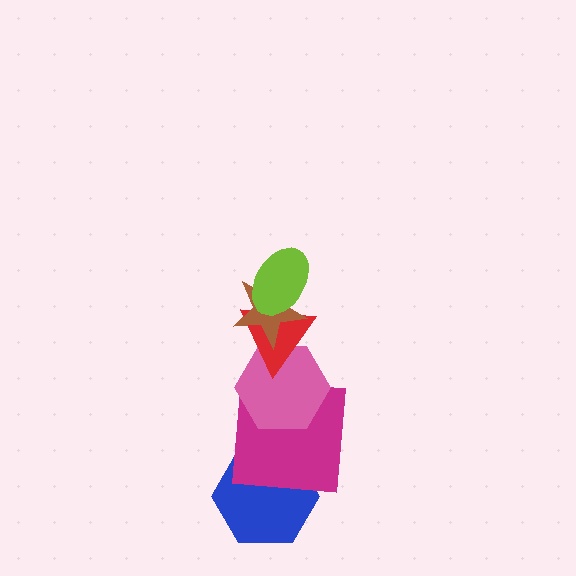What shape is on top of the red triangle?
The brown star is on top of the red triangle.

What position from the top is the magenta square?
The magenta square is 5th from the top.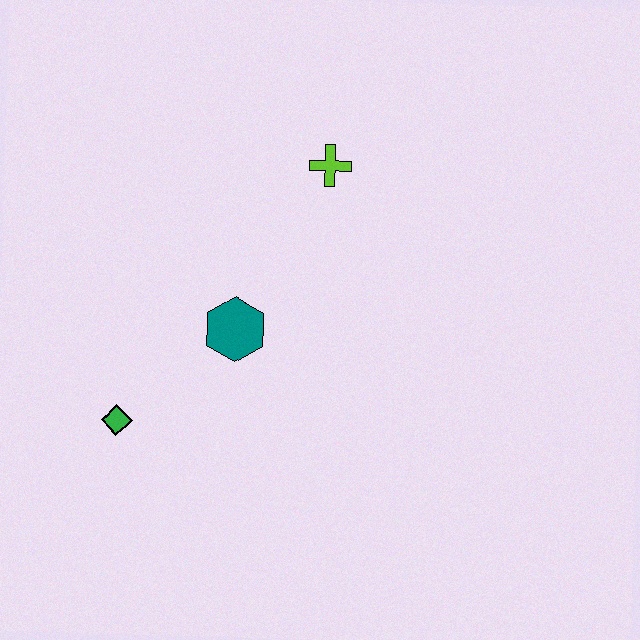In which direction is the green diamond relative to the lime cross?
The green diamond is below the lime cross.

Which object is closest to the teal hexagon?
The green diamond is closest to the teal hexagon.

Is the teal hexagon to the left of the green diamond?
No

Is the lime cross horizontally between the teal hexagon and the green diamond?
No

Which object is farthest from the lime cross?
The green diamond is farthest from the lime cross.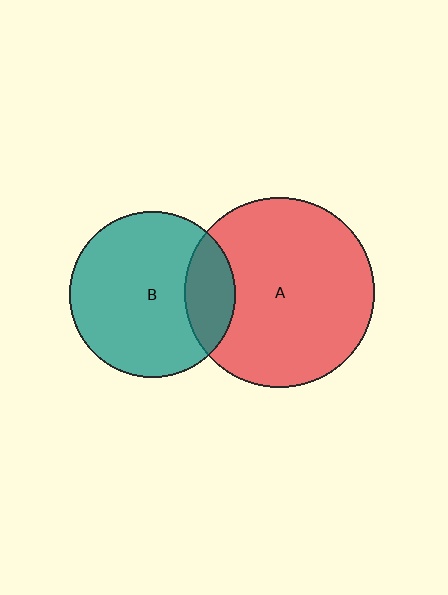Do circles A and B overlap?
Yes.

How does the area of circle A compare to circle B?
Approximately 1.3 times.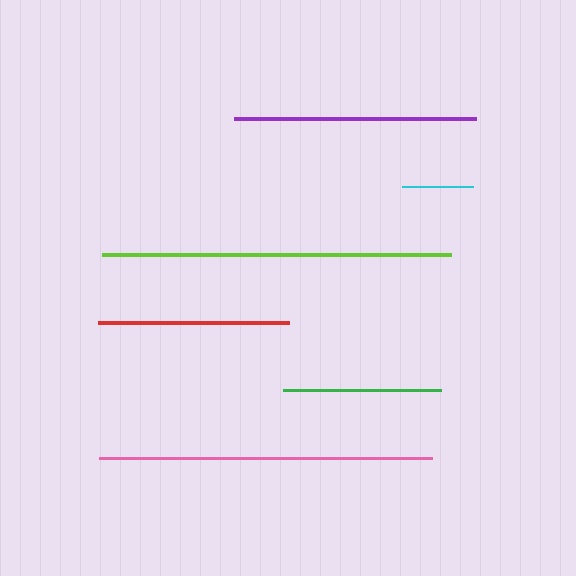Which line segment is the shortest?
The cyan line is the shortest at approximately 71 pixels.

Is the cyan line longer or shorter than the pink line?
The pink line is longer than the cyan line.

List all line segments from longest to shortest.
From longest to shortest: lime, pink, purple, red, green, cyan.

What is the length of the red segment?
The red segment is approximately 191 pixels long.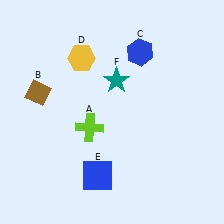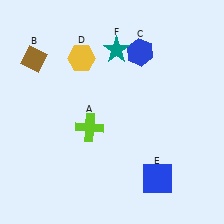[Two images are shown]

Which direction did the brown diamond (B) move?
The brown diamond (B) moved up.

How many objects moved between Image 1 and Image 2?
3 objects moved between the two images.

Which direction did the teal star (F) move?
The teal star (F) moved up.